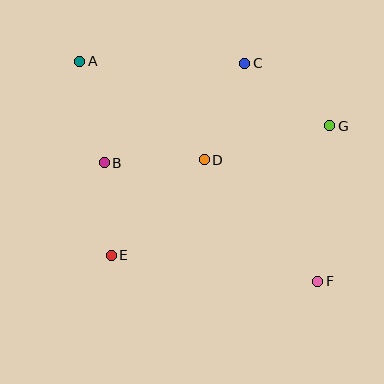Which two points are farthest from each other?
Points A and F are farthest from each other.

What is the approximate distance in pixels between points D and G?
The distance between D and G is approximately 130 pixels.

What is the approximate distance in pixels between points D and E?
The distance between D and E is approximately 133 pixels.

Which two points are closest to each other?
Points B and E are closest to each other.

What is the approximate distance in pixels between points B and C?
The distance between B and C is approximately 173 pixels.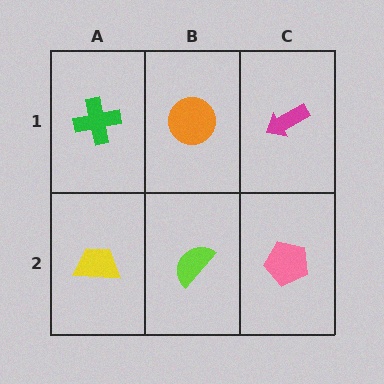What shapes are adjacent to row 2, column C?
A magenta arrow (row 1, column C), a lime semicircle (row 2, column B).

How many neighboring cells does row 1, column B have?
3.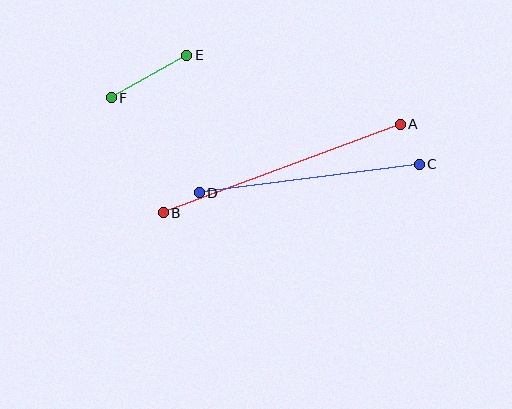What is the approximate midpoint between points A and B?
The midpoint is at approximately (282, 168) pixels.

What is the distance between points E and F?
The distance is approximately 87 pixels.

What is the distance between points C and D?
The distance is approximately 222 pixels.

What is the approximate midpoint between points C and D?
The midpoint is at approximately (309, 179) pixels.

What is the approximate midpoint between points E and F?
The midpoint is at approximately (149, 76) pixels.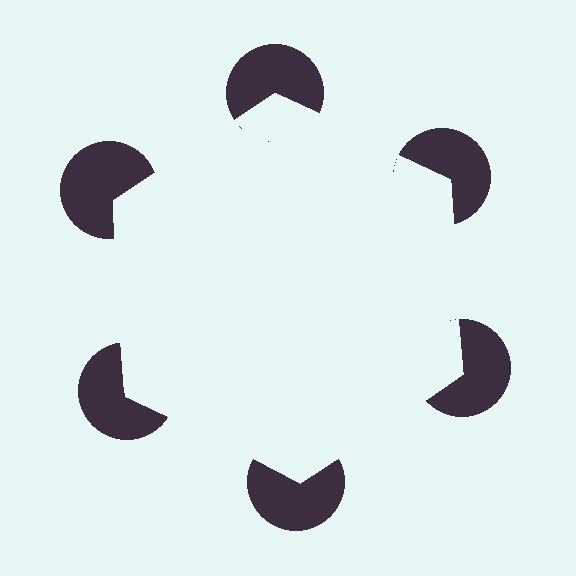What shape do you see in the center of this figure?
An illusory hexagon — its edges are inferred from the aligned wedge cuts in the pac-man discs, not physically drawn.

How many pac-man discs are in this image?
There are 6 — one at each vertex of the illusory hexagon.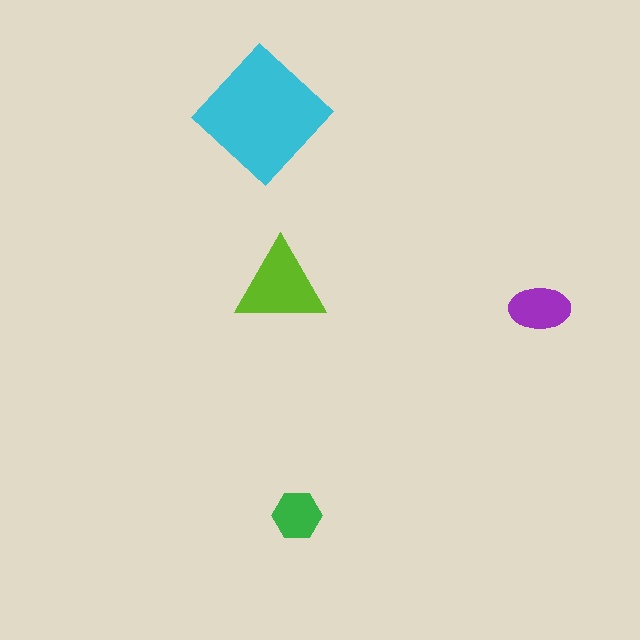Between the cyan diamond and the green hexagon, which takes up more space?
The cyan diamond.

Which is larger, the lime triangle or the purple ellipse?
The lime triangle.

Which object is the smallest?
The green hexagon.